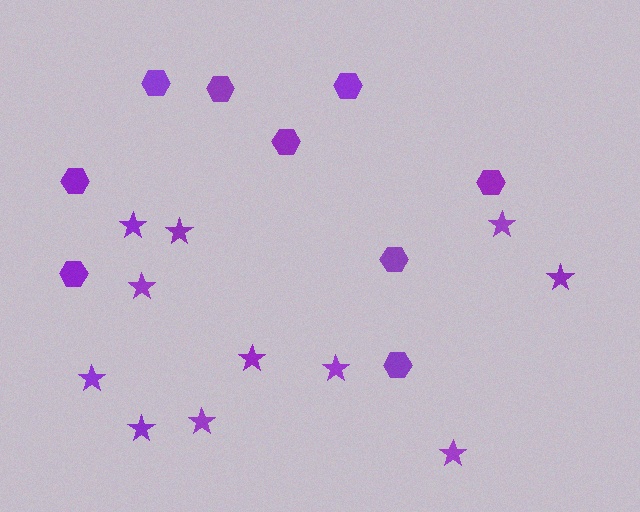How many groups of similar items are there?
There are 2 groups: one group of stars (11) and one group of hexagons (9).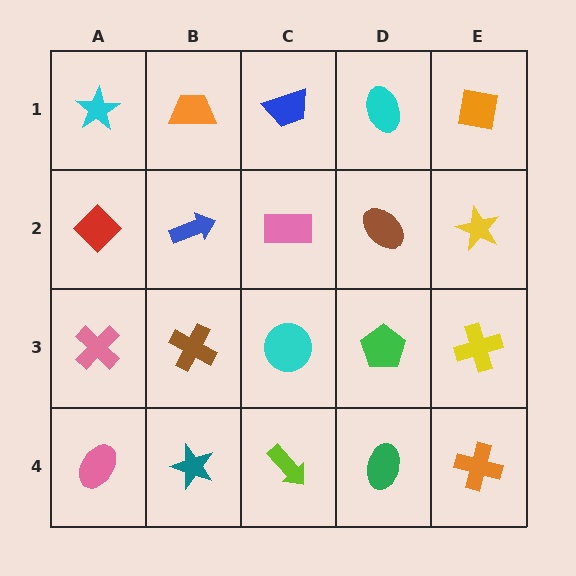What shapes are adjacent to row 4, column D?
A green pentagon (row 3, column D), a lime arrow (row 4, column C), an orange cross (row 4, column E).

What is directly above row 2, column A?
A cyan star.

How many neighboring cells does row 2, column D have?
4.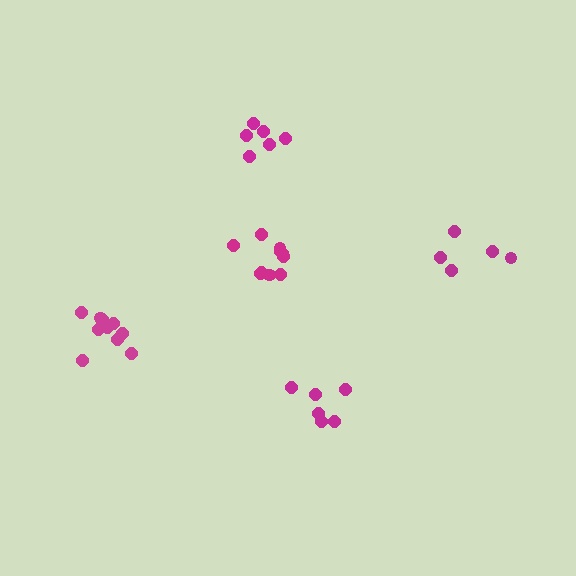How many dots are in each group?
Group 1: 6 dots, Group 2: 5 dots, Group 3: 10 dots, Group 4: 6 dots, Group 5: 10 dots (37 total).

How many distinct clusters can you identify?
There are 5 distinct clusters.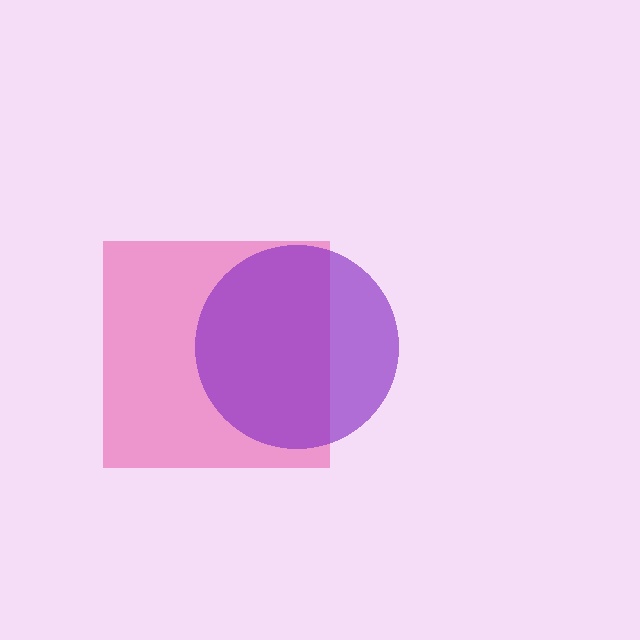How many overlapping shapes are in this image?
There are 2 overlapping shapes in the image.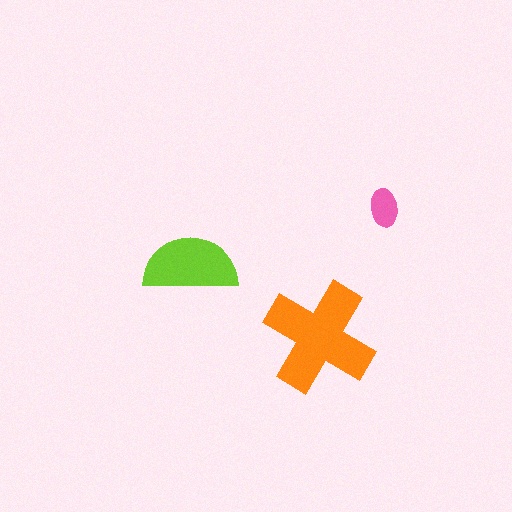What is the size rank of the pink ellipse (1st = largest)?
3rd.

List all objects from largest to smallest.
The orange cross, the lime semicircle, the pink ellipse.